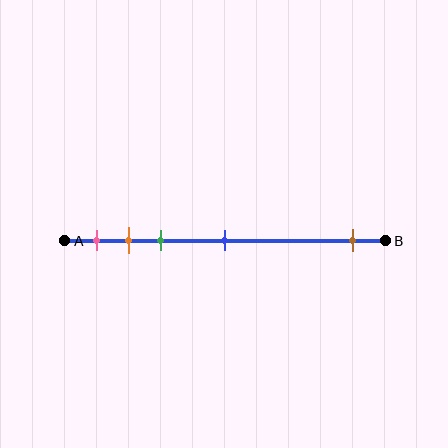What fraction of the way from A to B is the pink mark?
The pink mark is approximately 10% (0.1) of the way from A to B.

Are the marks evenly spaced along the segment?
No, the marks are not evenly spaced.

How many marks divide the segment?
There are 5 marks dividing the segment.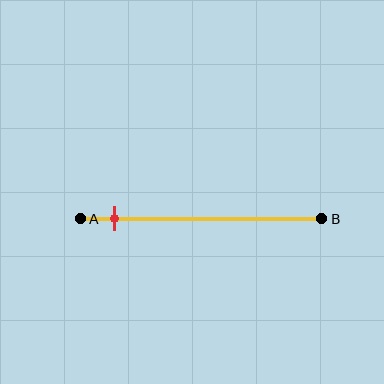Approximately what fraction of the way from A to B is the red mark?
The red mark is approximately 15% of the way from A to B.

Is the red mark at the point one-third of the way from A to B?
No, the mark is at about 15% from A, not at the 33% one-third point.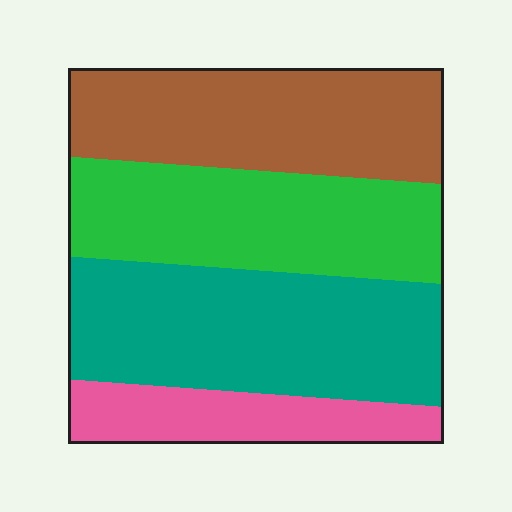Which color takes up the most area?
Teal, at roughly 35%.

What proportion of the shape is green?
Green covers 27% of the shape.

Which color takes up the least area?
Pink, at roughly 15%.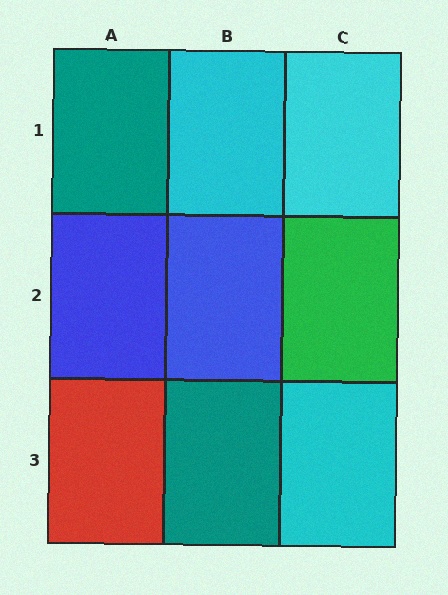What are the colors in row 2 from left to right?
Blue, blue, green.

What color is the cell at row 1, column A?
Teal.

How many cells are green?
1 cell is green.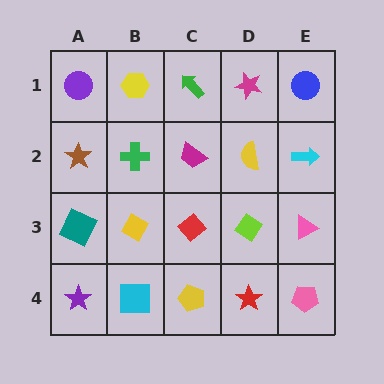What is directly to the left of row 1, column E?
A magenta star.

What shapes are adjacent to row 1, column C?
A magenta trapezoid (row 2, column C), a yellow hexagon (row 1, column B), a magenta star (row 1, column D).